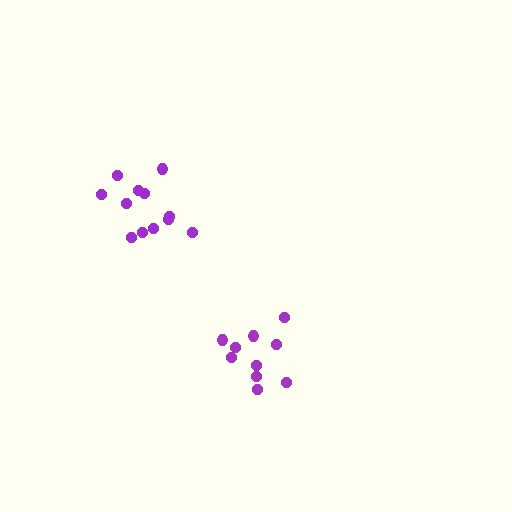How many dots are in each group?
Group 1: 10 dots, Group 2: 12 dots (22 total).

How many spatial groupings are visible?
There are 2 spatial groupings.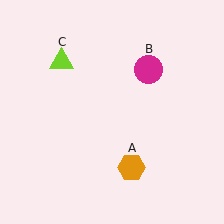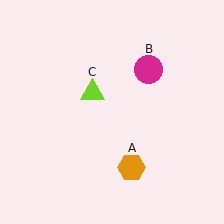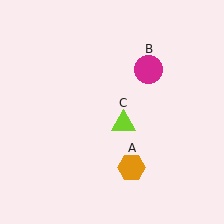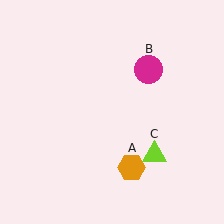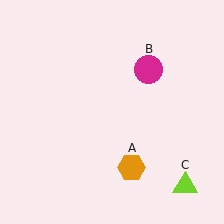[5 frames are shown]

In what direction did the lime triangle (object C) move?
The lime triangle (object C) moved down and to the right.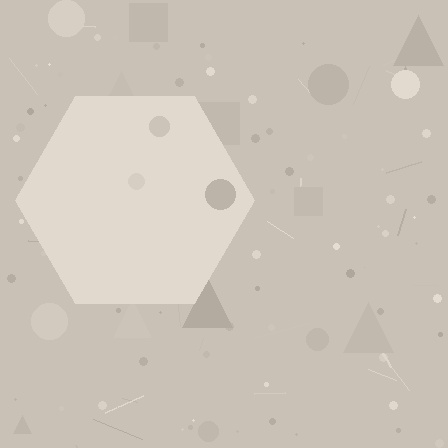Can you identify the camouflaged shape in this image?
The camouflaged shape is a hexagon.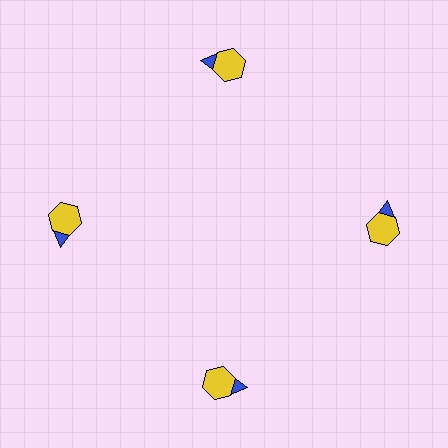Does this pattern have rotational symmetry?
Yes, this pattern has 4-fold rotational symmetry. It looks the same after rotating 90 degrees around the center.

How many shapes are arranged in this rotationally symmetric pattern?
There are 8 shapes, arranged in 4 groups of 2.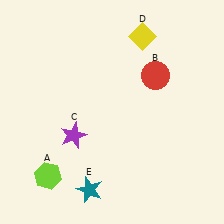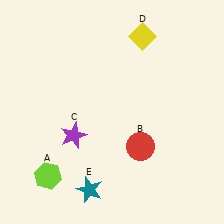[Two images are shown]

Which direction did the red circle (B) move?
The red circle (B) moved down.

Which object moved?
The red circle (B) moved down.